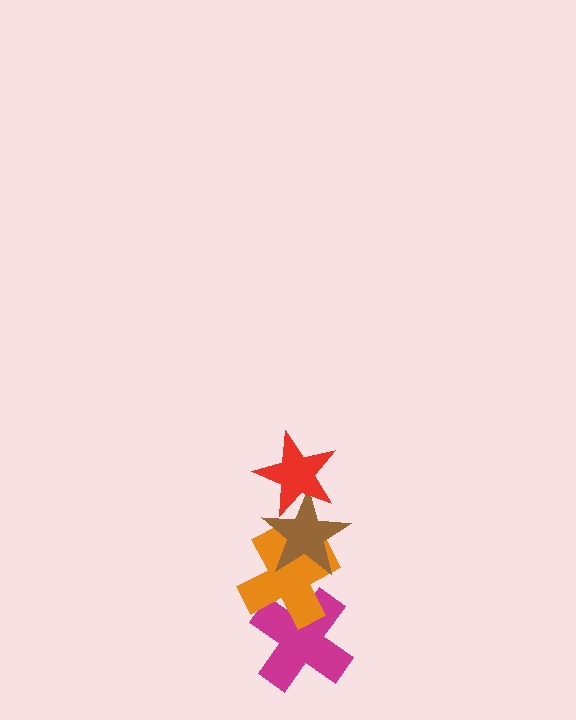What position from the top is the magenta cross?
The magenta cross is 4th from the top.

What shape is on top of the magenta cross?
The orange cross is on top of the magenta cross.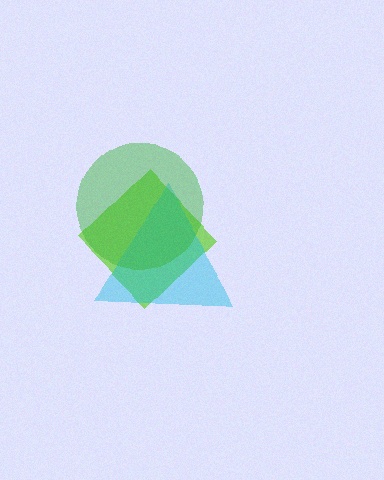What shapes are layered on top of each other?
The layered shapes are: a lime diamond, a cyan triangle, a green circle.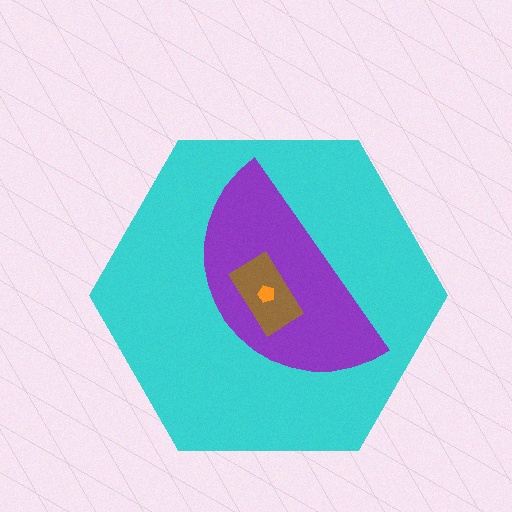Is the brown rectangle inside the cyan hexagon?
Yes.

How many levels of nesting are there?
4.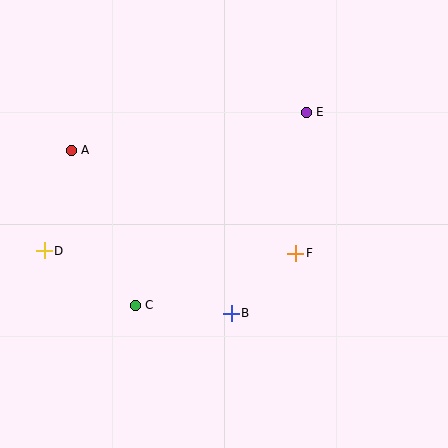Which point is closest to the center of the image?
Point F at (296, 253) is closest to the center.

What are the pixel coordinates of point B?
Point B is at (231, 313).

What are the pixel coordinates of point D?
Point D is at (44, 251).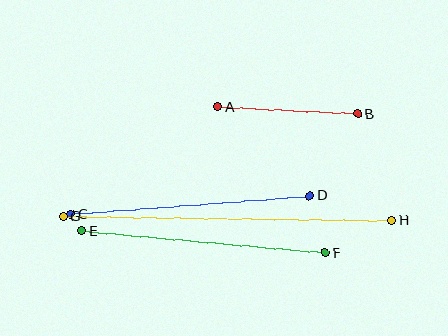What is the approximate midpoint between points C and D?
The midpoint is at approximately (190, 205) pixels.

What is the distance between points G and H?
The distance is approximately 328 pixels.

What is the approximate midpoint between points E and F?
The midpoint is at approximately (204, 242) pixels.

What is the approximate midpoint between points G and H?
The midpoint is at approximately (227, 218) pixels.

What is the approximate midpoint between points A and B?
The midpoint is at approximately (288, 110) pixels.